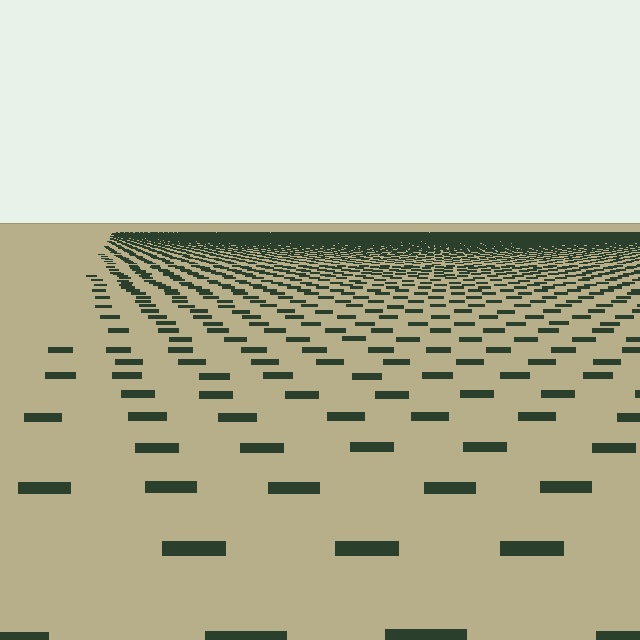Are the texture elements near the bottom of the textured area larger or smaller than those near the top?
Larger. Near the bottom, elements are closer to the viewer and appear at a bigger on-screen size.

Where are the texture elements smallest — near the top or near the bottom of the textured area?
Near the top.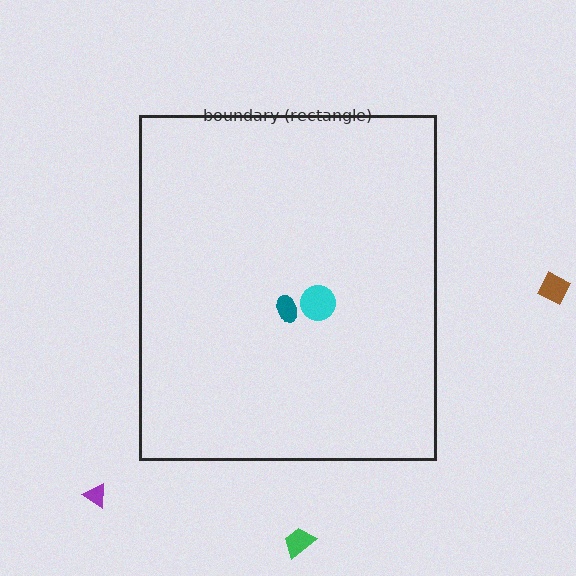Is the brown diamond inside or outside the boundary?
Outside.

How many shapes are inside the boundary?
2 inside, 3 outside.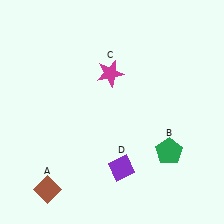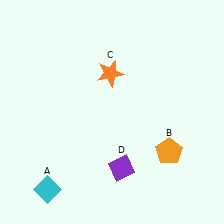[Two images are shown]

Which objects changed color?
A changed from brown to cyan. B changed from green to orange. C changed from magenta to orange.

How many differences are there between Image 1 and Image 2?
There are 3 differences between the two images.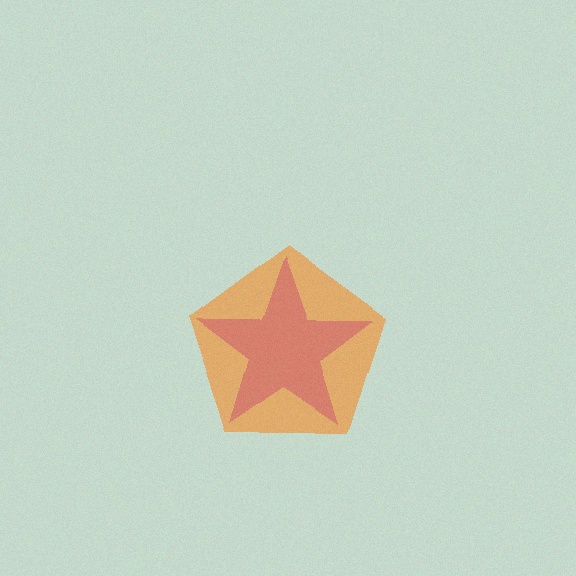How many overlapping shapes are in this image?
There are 2 overlapping shapes in the image.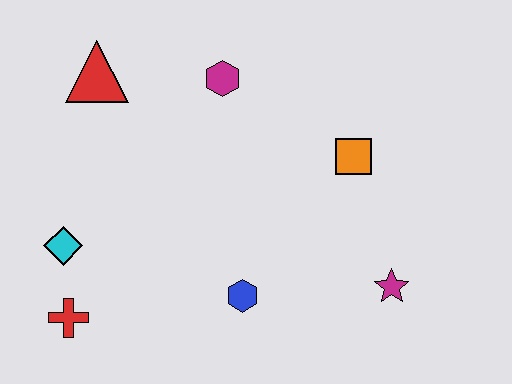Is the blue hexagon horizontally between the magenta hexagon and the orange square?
Yes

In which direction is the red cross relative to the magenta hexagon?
The red cross is below the magenta hexagon.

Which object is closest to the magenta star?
The orange square is closest to the magenta star.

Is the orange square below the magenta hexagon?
Yes